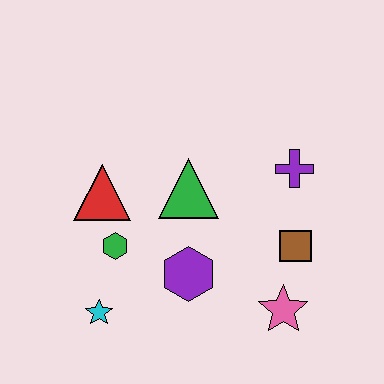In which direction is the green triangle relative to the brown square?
The green triangle is to the left of the brown square.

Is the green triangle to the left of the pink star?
Yes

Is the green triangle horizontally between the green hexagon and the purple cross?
Yes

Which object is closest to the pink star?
The brown square is closest to the pink star.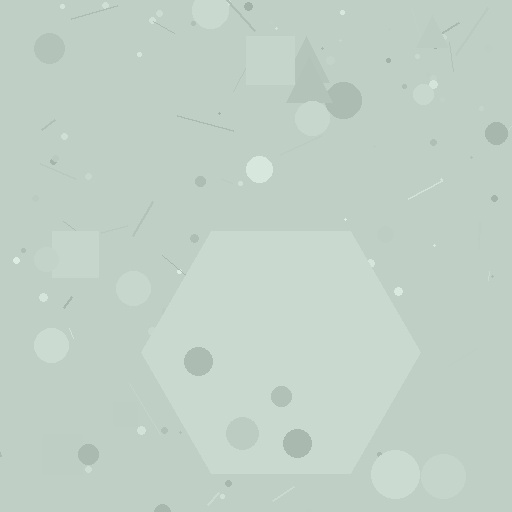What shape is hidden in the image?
A hexagon is hidden in the image.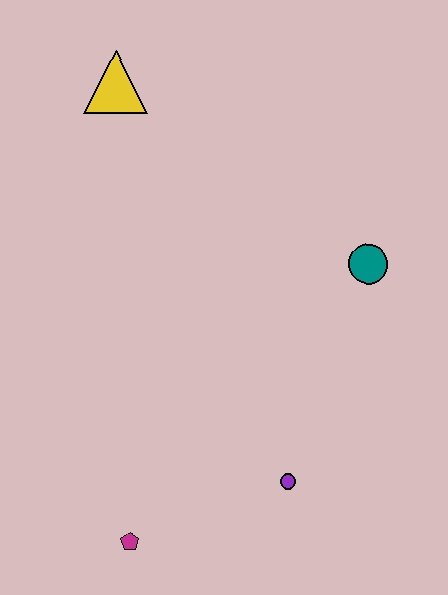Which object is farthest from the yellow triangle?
The magenta pentagon is farthest from the yellow triangle.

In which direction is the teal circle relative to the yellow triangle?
The teal circle is to the right of the yellow triangle.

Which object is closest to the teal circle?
The purple circle is closest to the teal circle.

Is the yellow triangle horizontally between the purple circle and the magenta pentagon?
No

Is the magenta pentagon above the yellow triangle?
No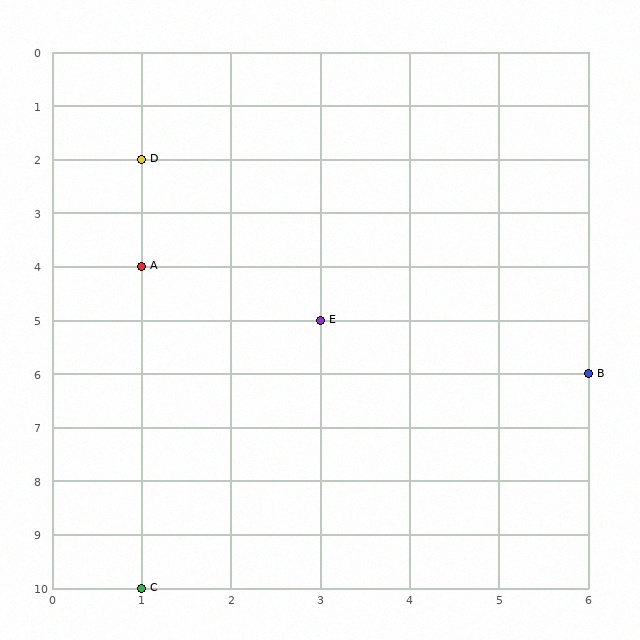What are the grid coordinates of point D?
Point D is at grid coordinates (1, 2).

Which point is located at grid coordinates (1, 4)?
Point A is at (1, 4).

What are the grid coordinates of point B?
Point B is at grid coordinates (6, 6).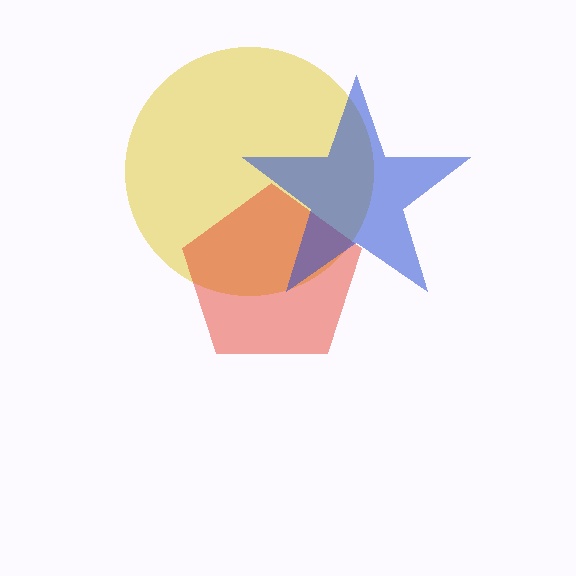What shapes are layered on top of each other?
The layered shapes are: a yellow circle, a red pentagon, a blue star.